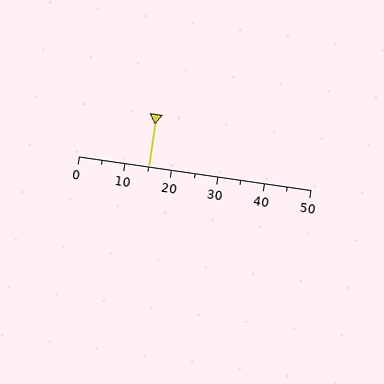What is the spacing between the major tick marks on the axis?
The major ticks are spaced 10 apart.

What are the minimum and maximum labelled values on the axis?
The axis runs from 0 to 50.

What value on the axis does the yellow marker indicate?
The marker indicates approximately 15.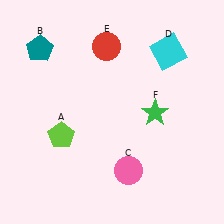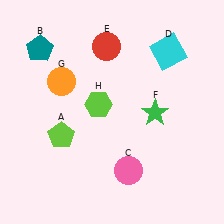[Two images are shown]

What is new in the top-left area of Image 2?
A lime hexagon (H) was added in the top-left area of Image 2.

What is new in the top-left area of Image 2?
An orange circle (G) was added in the top-left area of Image 2.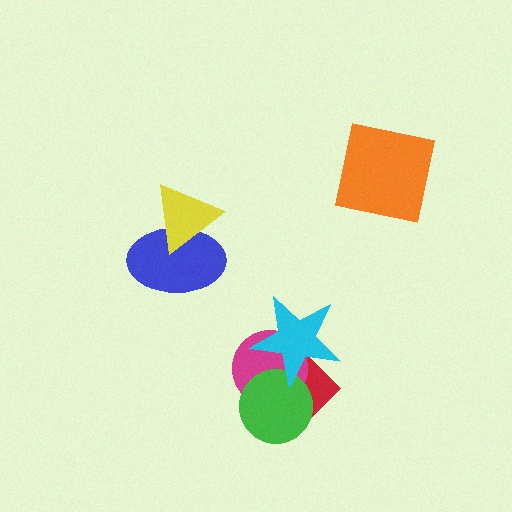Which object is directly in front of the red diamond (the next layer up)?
The magenta circle is directly in front of the red diamond.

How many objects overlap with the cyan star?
3 objects overlap with the cyan star.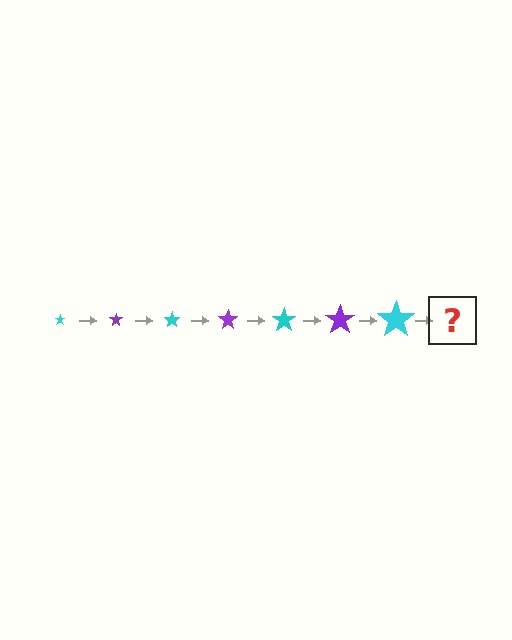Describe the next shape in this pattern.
It should be a purple star, larger than the previous one.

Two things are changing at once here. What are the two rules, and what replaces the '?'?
The two rules are that the star grows larger each step and the color cycles through cyan and purple. The '?' should be a purple star, larger than the previous one.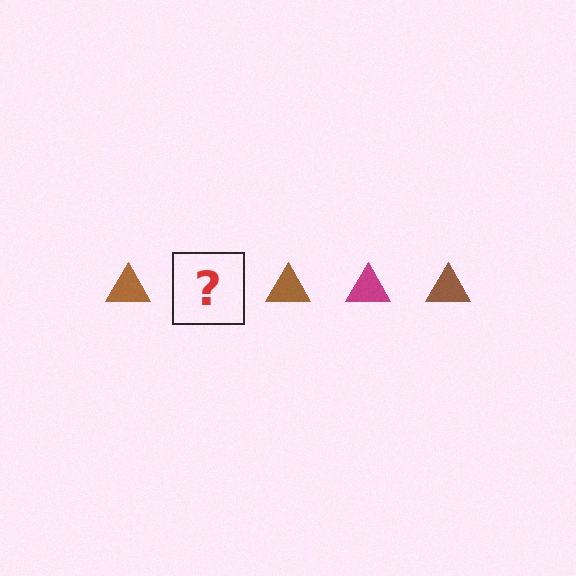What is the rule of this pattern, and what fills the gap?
The rule is that the pattern cycles through brown, magenta triangles. The gap should be filled with a magenta triangle.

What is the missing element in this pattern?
The missing element is a magenta triangle.